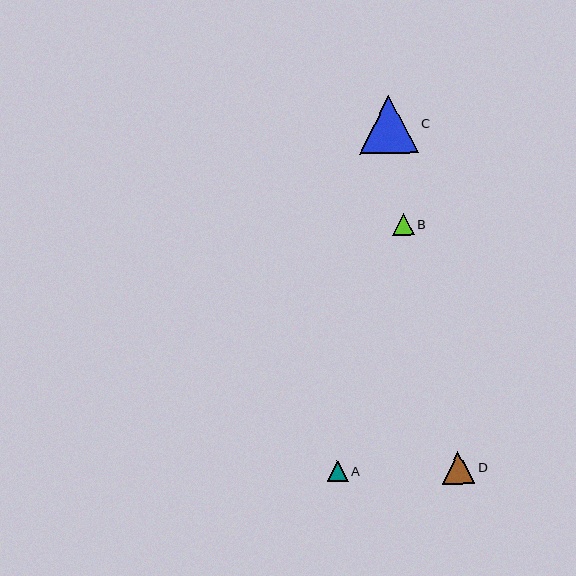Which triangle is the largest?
Triangle C is the largest with a size of approximately 58 pixels.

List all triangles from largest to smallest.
From largest to smallest: C, D, B, A.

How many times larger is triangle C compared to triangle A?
Triangle C is approximately 2.8 times the size of triangle A.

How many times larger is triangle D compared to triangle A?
Triangle D is approximately 1.6 times the size of triangle A.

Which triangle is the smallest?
Triangle A is the smallest with a size of approximately 21 pixels.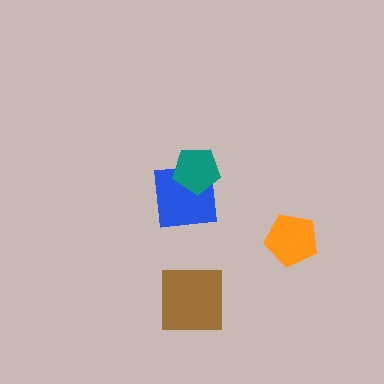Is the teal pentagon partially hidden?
No, no other shape covers it.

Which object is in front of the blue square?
The teal pentagon is in front of the blue square.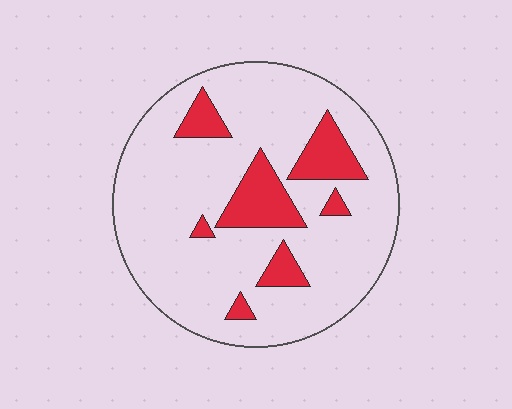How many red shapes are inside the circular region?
7.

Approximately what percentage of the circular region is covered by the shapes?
Approximately 15%.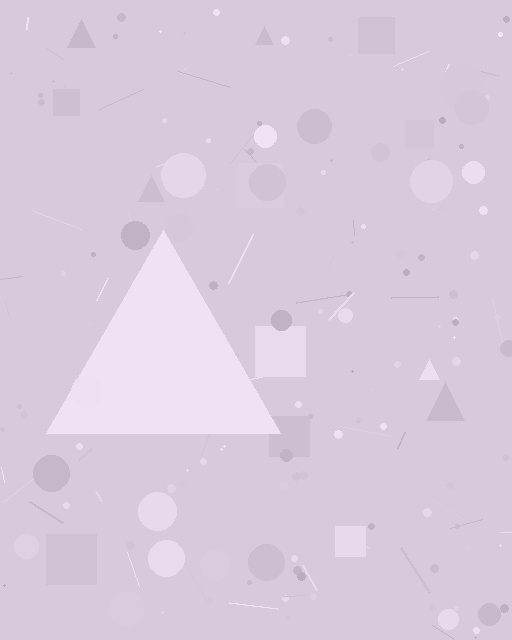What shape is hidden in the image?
A triangle is hidden in the image.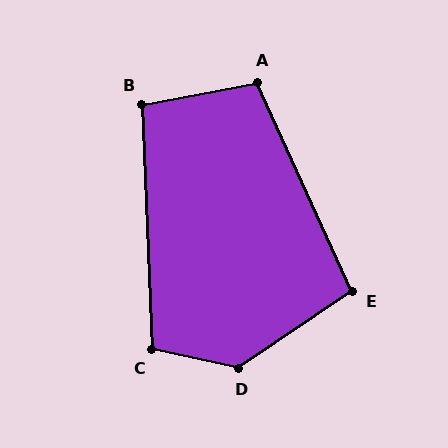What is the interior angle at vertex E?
Approximately 100 degrees (obtuse).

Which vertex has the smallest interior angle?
B, at approximately 98 degrees.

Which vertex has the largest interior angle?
D, at approximately 134 degrees.